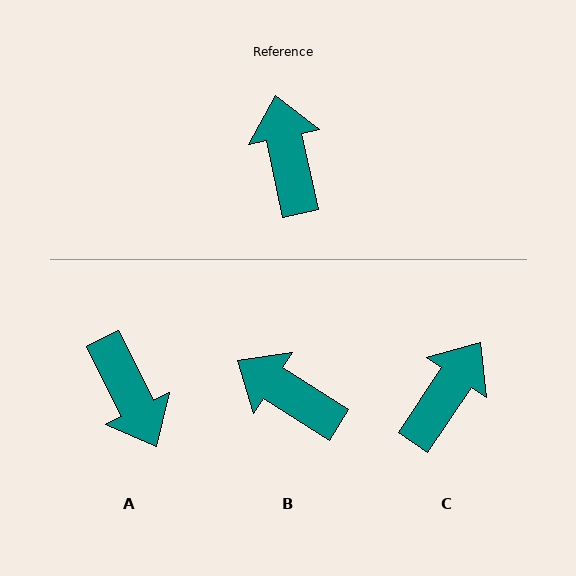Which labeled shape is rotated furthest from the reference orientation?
A, about 165 degrees away.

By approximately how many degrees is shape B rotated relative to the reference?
Approximately 46 degrees counter-clockwise.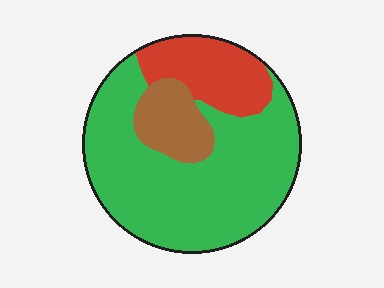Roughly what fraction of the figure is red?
Red covers roughly 20% of the figure.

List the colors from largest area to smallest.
From largest to smallest: green, red, brown.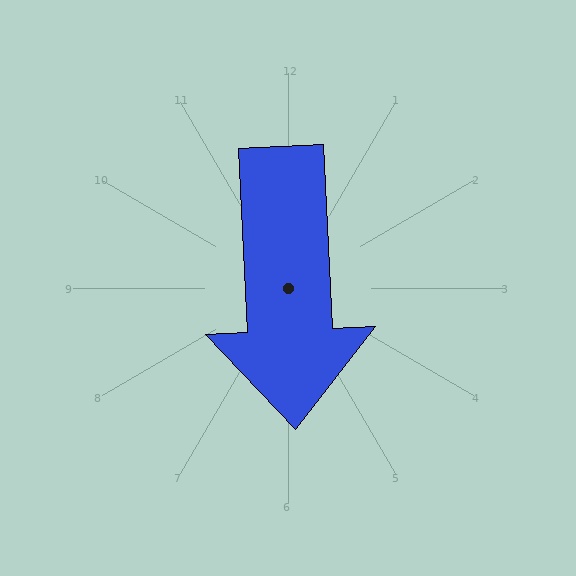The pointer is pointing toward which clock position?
Roughly 6 o'clock.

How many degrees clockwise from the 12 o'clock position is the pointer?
Approximately 177 degrees.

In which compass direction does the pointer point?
South.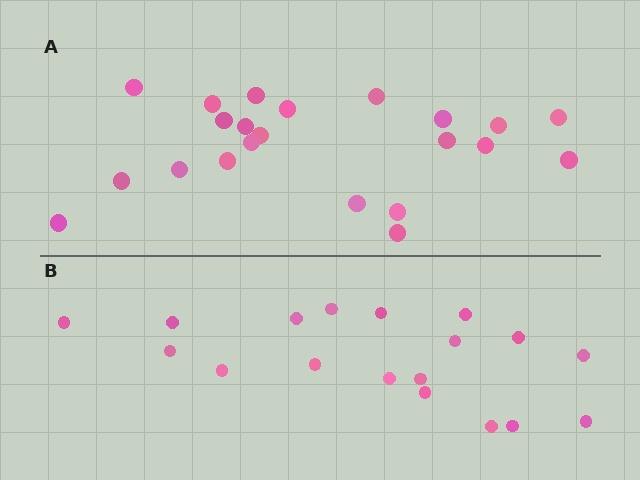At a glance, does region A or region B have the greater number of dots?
Region A (the top region) has more dots.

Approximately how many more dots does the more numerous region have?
Region A has about 4 more dots than region B.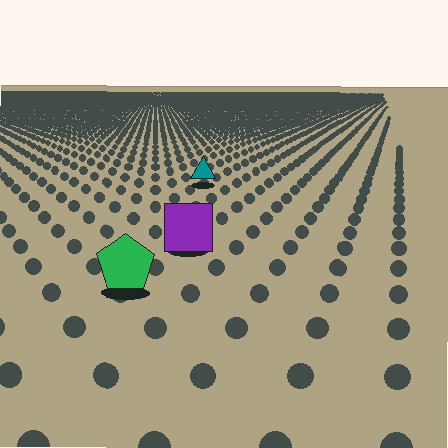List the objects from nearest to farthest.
From nearest to farthest: the green pentagon, the purple square, the teal triangle.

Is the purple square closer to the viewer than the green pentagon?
No. The green pentagon is closer — you can tell from the texture gradient: the ground texture is coarser near it.